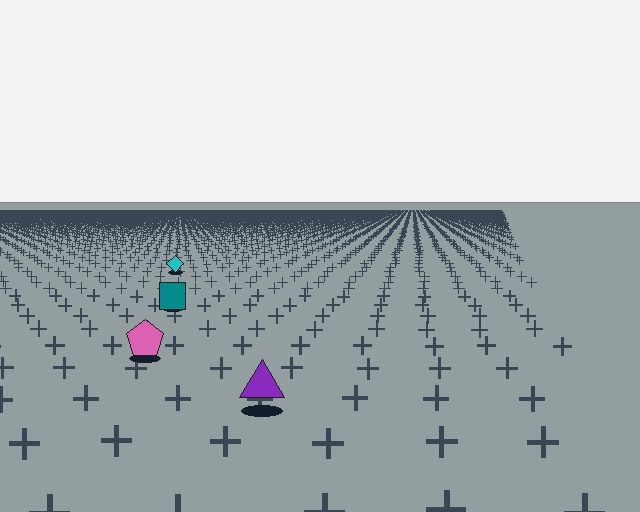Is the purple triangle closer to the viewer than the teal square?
Yes. The purple triangle is closer — you can tell from the texture gradient: the ground texture is coarser near it.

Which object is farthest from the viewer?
The cyan diamond is farthest from the viewer. It appears smaller and the ground texture around it is denser.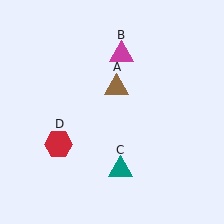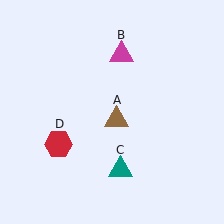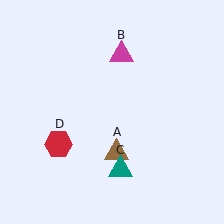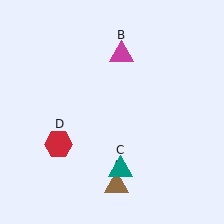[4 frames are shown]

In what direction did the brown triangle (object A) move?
The brown triangle (object A) moved down.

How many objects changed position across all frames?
1 object changed position: brown triangle (object A).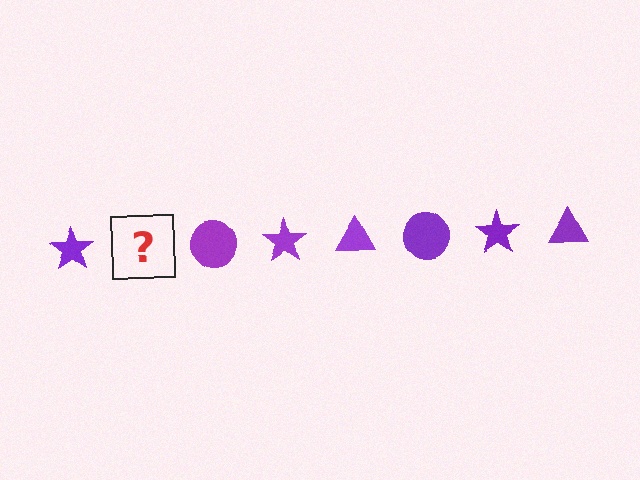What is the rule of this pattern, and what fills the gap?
The rule is that the pattern cycles through star, triangle, circle shapes in purple. The gap should be filled with a purple triangle.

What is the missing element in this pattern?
The missing element is a purple triangle.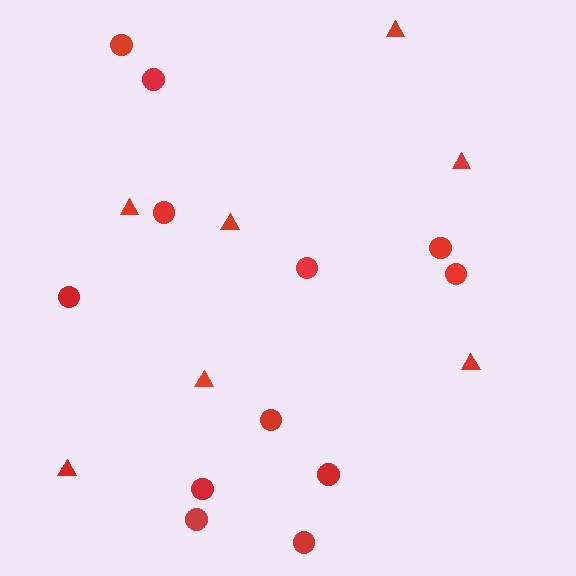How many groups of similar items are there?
There are 2 groups: one group of circles (12) and one group of triangles (7).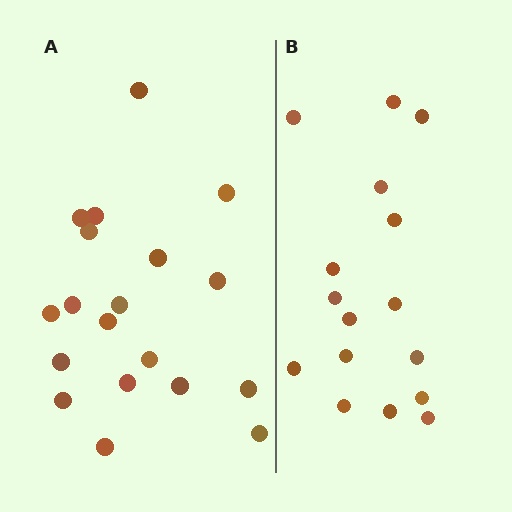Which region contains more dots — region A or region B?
Region A (the left region) has more dots.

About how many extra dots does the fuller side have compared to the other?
Region A has just a few more — roughly 2 or 3 more dots than region B.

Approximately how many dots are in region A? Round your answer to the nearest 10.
About 20 dots. (The exact count is 19, which rounds to 20.)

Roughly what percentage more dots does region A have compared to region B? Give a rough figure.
About 20% more.